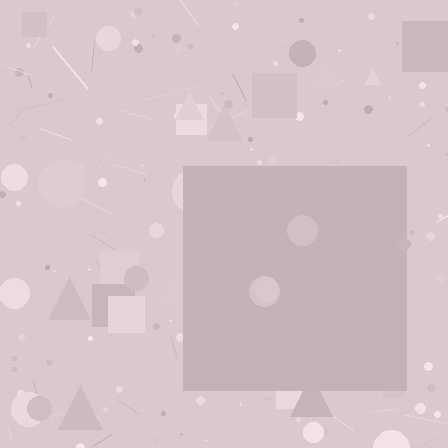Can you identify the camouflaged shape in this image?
The camouflaged shape is a square.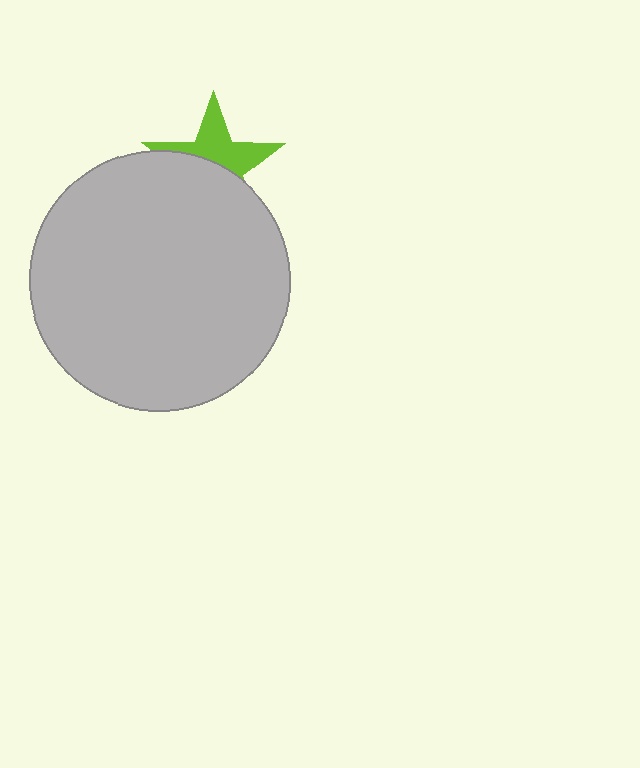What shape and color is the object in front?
The object in front is a light gray circle.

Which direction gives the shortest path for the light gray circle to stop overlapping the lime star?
Moving down gives the shortest separation.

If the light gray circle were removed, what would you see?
You would see the complete lime star.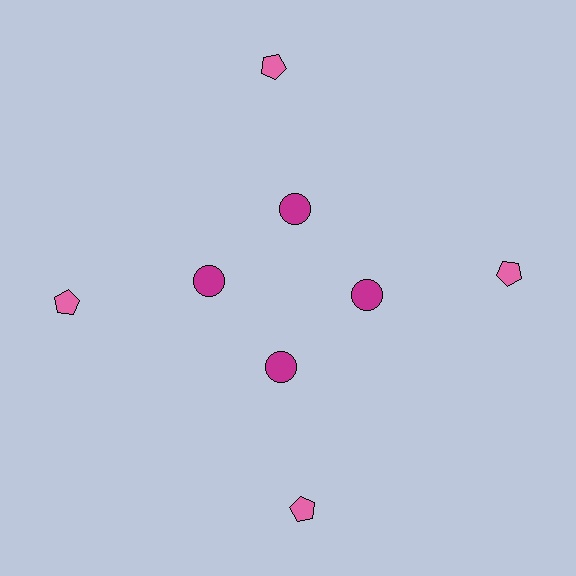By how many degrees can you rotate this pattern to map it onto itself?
The pattern maps onto itself every 90 degrees of rotation.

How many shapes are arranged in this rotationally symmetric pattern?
There are 8 shapes, arranged in 4 groups of 2.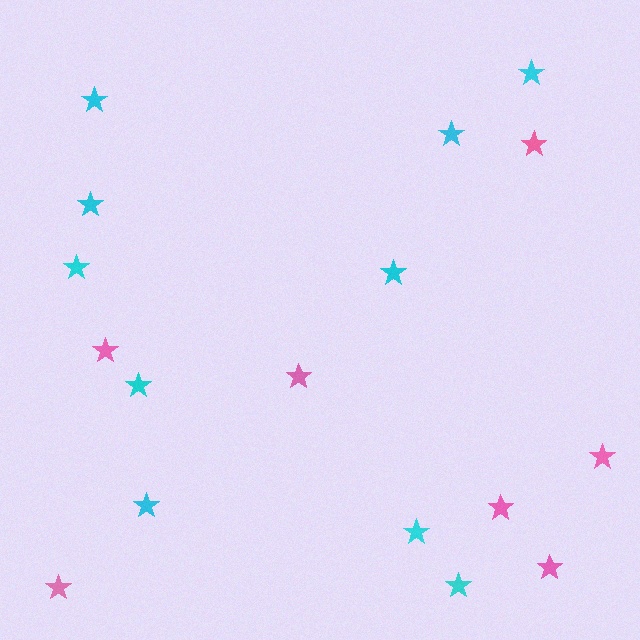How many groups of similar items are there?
There are 2 groups: one group of cyan stars (10) and one group of pink stars (7).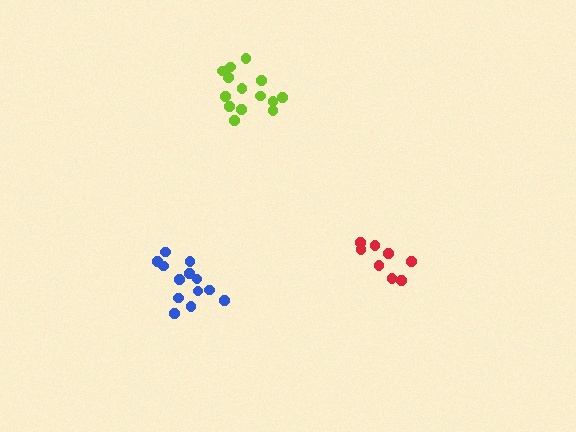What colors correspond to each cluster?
The clusters are colored: red, lime, blue.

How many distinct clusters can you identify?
There are 3 distinct clusters.